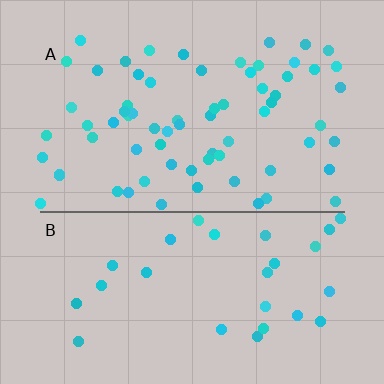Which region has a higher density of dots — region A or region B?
A (the top).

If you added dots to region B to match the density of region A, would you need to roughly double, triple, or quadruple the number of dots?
Approximately double.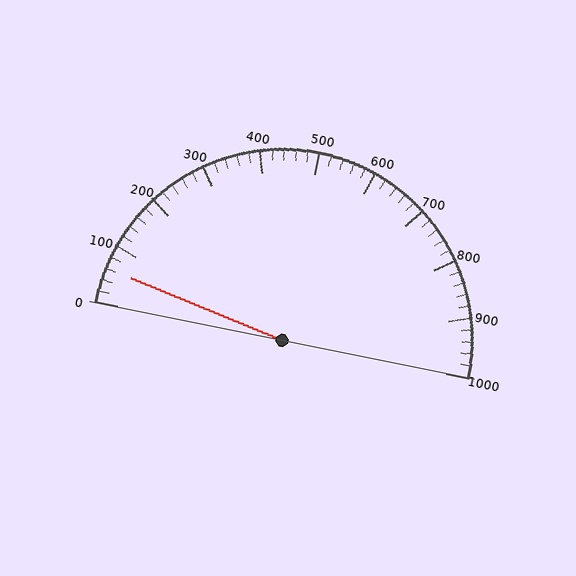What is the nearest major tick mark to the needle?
The nearest major tick mark is 100.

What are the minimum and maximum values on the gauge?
The gauge ranges from 0 to 1000.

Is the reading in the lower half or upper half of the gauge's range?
The reading is in the lower half of the range (0 to 1000).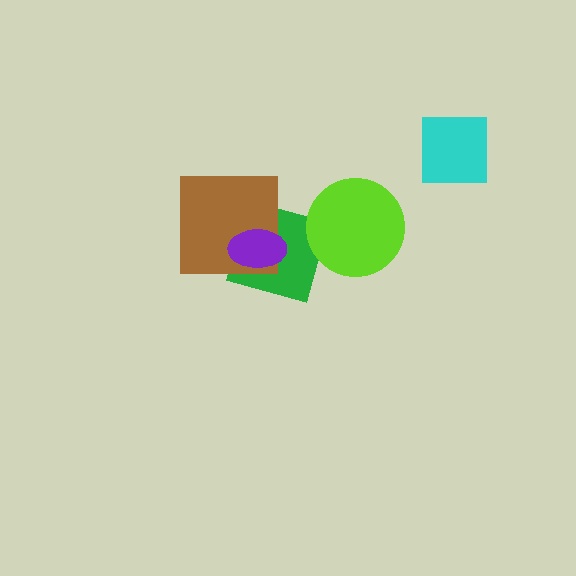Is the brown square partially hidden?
Yes, it is partially covered by another shape.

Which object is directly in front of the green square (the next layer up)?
The brown square is directly in front of the green square.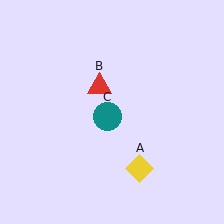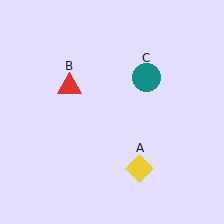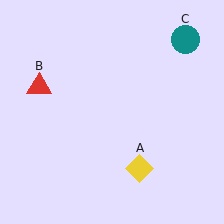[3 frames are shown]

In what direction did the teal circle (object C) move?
The teal circle (object C) moved up and to the right.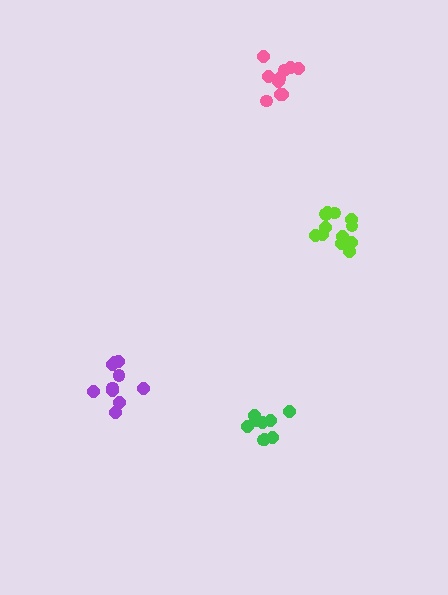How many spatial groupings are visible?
There are 4 spatial groupings.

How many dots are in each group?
Group 1: 10 dots, Group 2: 9 dots, Group 3: 13 dots, Group 4: 10 dots (42 total).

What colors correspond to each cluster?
The clusters are colored: purple, green, lime, pink.